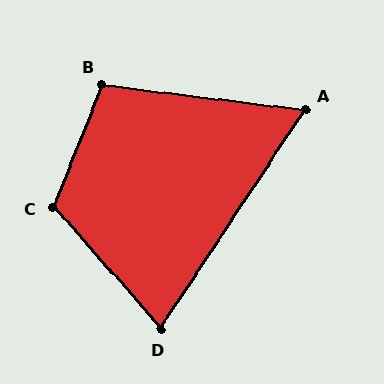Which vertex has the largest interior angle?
C, at approximately 116 degrees.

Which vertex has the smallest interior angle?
A, at approximately 64 degrees.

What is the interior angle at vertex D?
Approximately 75 degrees (acute).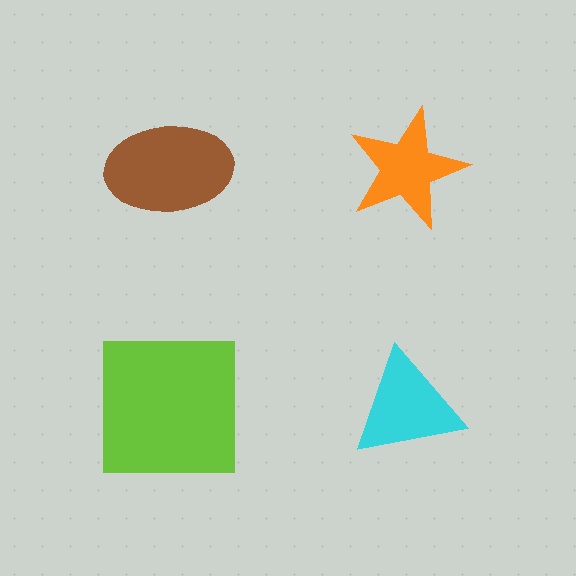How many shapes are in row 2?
2 shapes.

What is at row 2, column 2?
A cyan triangle.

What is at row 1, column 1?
A brown ellipse.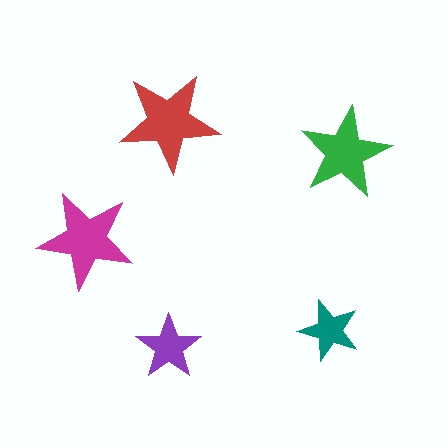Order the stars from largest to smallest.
the red one, the magenta one, the green one, the purple one, the teal one.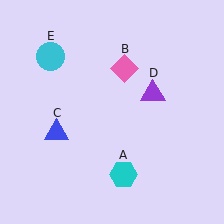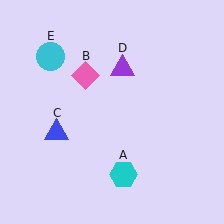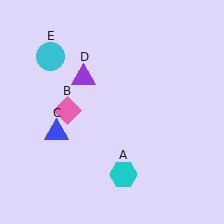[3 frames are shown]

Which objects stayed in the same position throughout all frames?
Cyan hexagon (object A) and blue triangle (object C) and cyan circle (object E) remained stationary.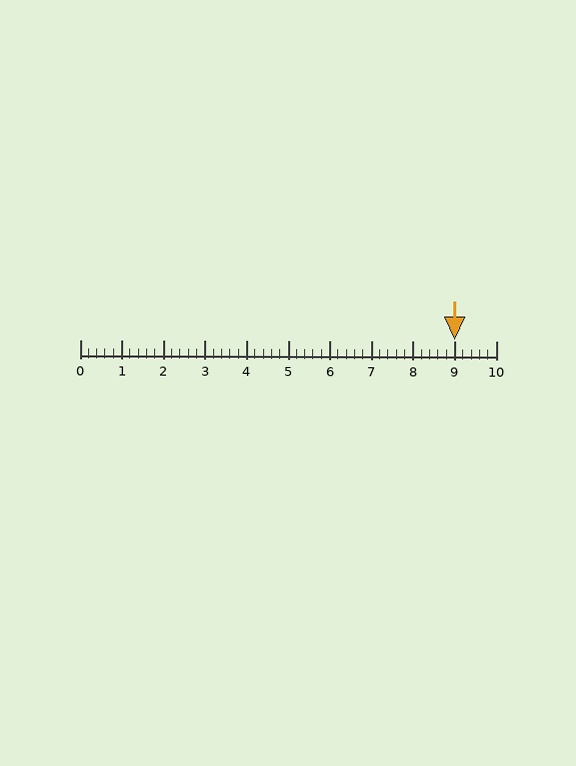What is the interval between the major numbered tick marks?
The major tick marks are spaced 1 units apart.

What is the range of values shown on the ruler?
The ruler shows values from 0 to 10.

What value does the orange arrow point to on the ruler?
The orange arrow points to approximately 9.0.